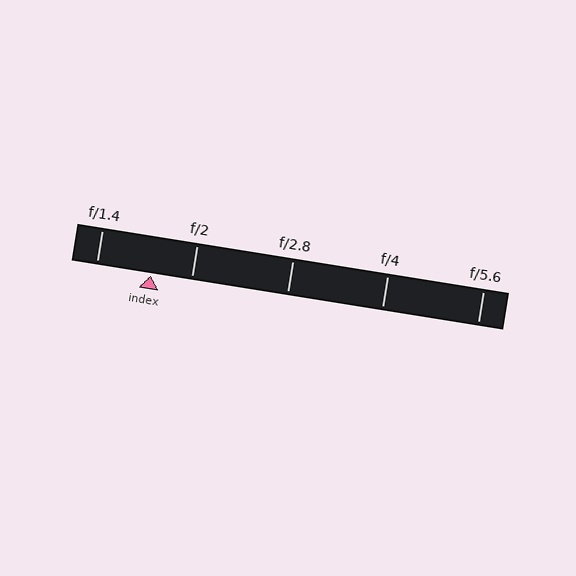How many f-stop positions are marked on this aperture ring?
There are 5 f-stop positions marked.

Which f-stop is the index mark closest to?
The index mark is closest to f/2.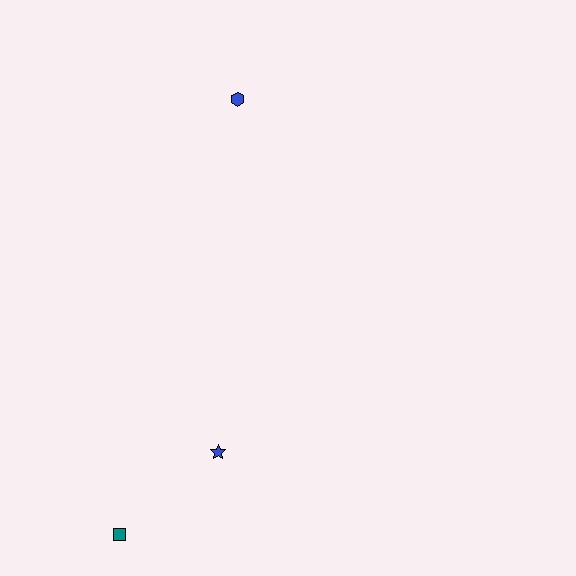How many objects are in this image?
There are 3 objects.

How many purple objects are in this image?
There are no purple objects.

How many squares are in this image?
There is 1 square.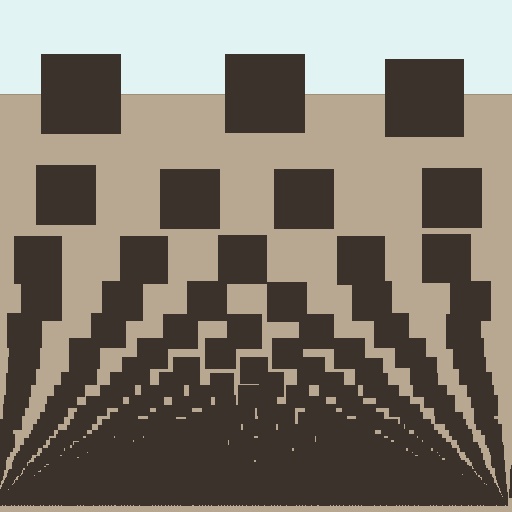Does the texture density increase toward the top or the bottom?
Density increases toward the bottom.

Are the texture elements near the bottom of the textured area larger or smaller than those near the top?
Smaller. The gradient is inverted — elements near the bottom are smaller and denser.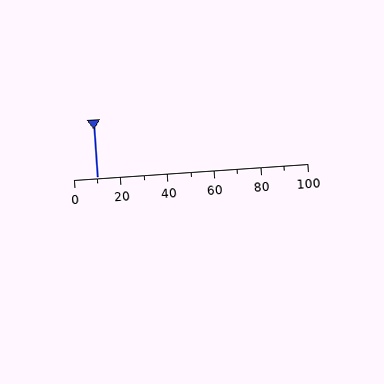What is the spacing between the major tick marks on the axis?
The major ticks are spaced 20 apart.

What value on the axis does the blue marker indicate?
The marker indicates approximately 10.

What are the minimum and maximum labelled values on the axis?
The axis runs from 0 to 100.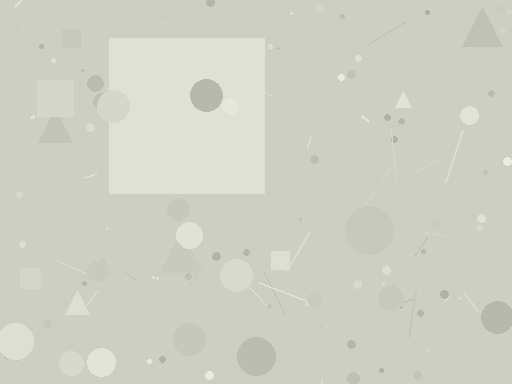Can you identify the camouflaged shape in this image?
The camouflaged shape is a square.